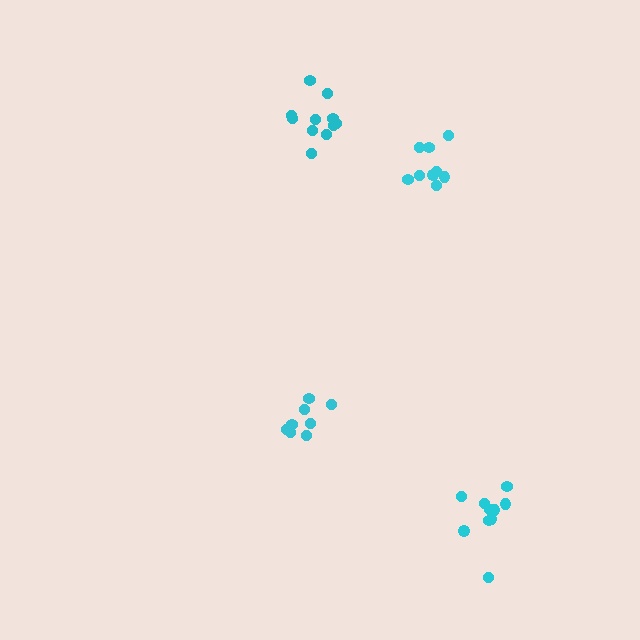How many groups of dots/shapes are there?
There are 4 groups.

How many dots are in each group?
Group 1: 11 dots, Group 2: 11 dots, Group 3: 8 dots, Group 4: 9 dots (39 total).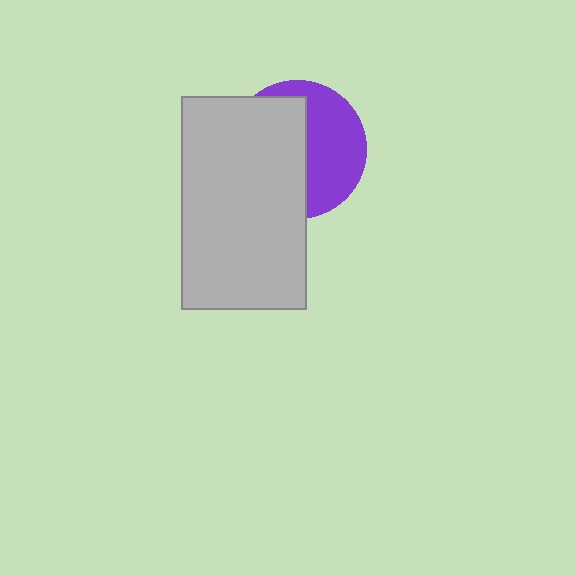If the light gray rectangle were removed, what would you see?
You would see the complete purple circle.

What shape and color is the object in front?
The object in front is a light gray rectangle.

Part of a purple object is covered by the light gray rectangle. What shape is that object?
It is a circle.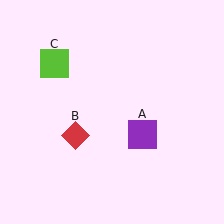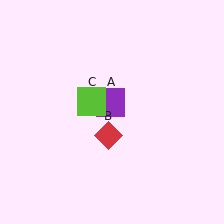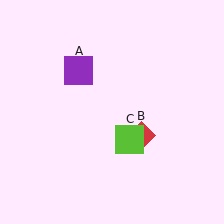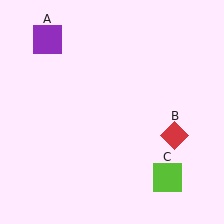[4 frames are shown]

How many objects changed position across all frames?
3 objects changed position: purple square (object A), red diamond (object B), lime square (object C).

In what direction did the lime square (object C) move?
The lime square (object C) moved down and to the right.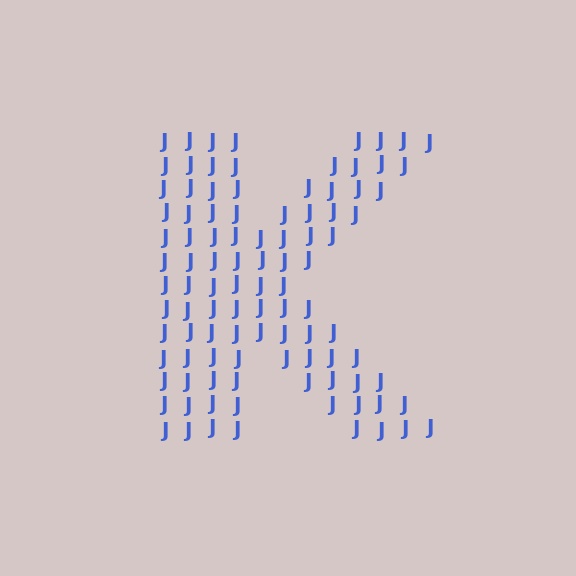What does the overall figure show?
The overall figure shows the letter K.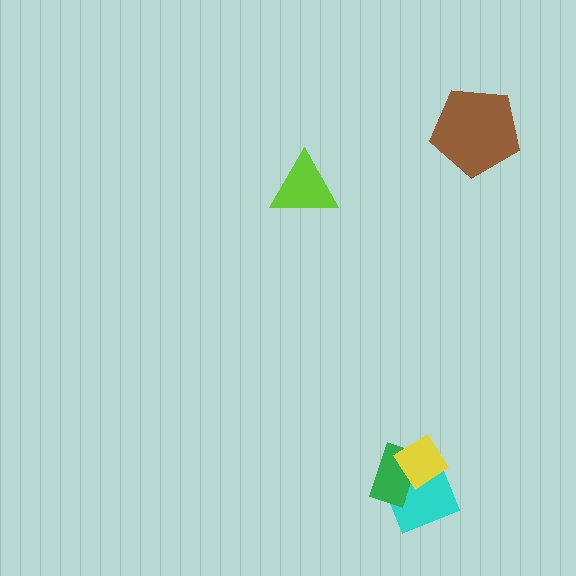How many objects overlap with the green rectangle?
2 objects overlap with the green rectangle.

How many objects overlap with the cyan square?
2 objects overlap with the cyan square.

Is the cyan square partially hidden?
Yes, it is partially covered by another shape.